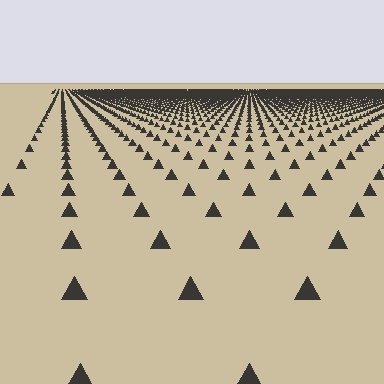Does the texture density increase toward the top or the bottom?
Density increases toward the top.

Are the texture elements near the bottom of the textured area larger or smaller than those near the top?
Larger. Near the bottom, elements are closer to the viewer and appear at a bigger on-screen size.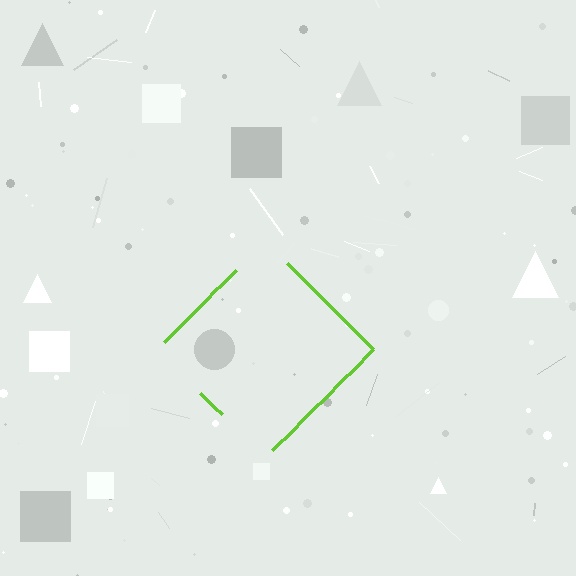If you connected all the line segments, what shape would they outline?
They would outline a diamond.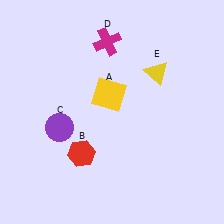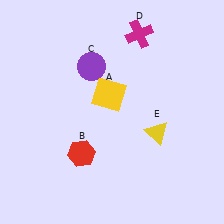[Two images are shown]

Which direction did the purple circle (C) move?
The purple circle (C) moved up.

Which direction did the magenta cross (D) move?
The magenta cross (D) moved right.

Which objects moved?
The objects that moved are: the purple circle (C), the magenta cross (D), the yellow triangle (E).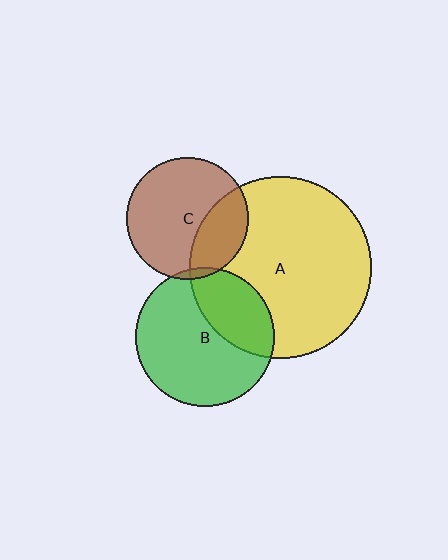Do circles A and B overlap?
Yes.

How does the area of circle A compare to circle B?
Approximately 1.7 times.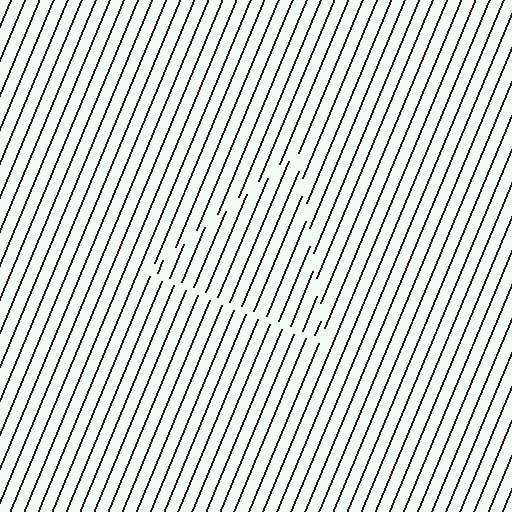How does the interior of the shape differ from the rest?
The interior of the shape contains the same grating, shifted by half a period — the contour is defined by the phase discontinuity where line-ends from the inner and outer gratings abut.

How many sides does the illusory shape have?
3 sides — the line-ends trace a triangle.